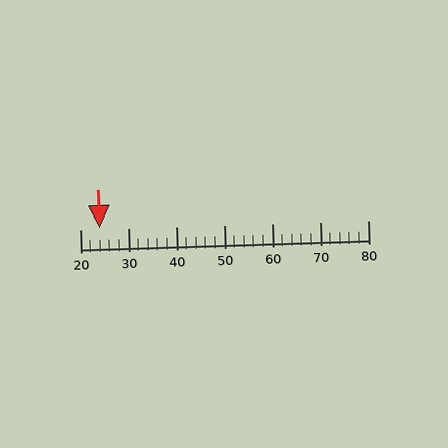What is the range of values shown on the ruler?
The ruler shows values from 20 to 80.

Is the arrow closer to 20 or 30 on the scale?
The arrow is closer to 20.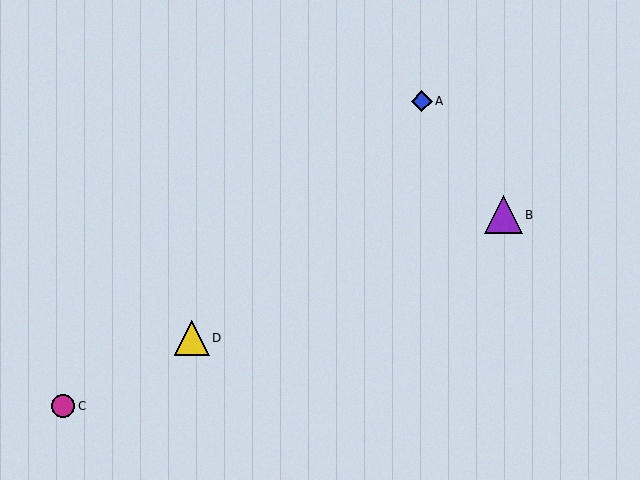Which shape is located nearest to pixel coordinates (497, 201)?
The purple triangle (labeled B) at (503, 215) is nearest to that location.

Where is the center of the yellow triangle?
The center of the yellow triangle is at (192, 338).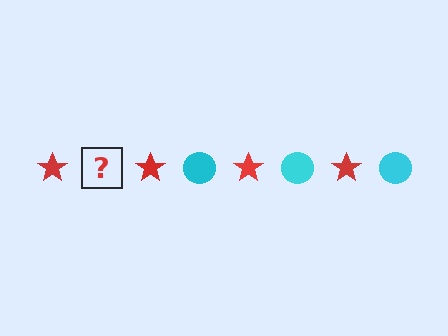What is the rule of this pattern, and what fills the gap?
The rule is that the pattern alternates between red star and cyan circle. The gap should be filled with a cyan circle.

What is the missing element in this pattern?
The missing element is a cyan circle.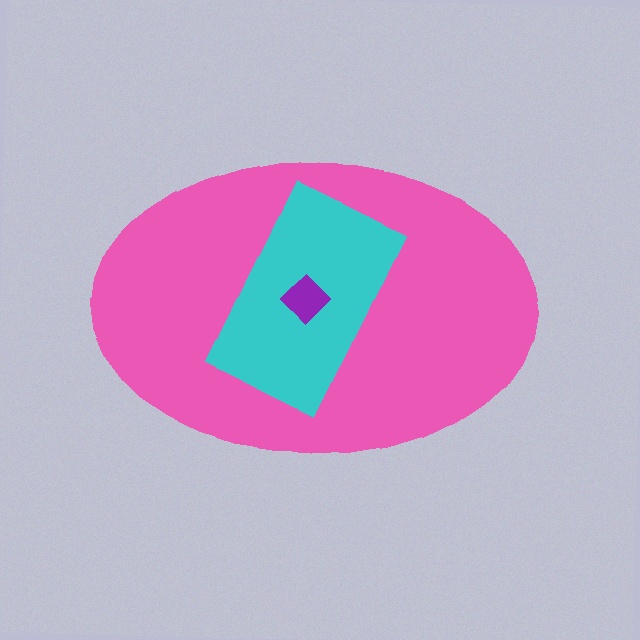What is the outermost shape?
The pink ellipse.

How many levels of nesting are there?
3.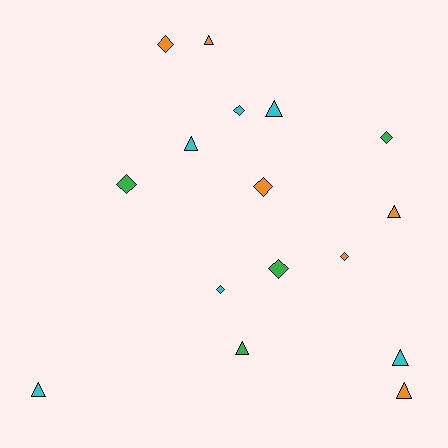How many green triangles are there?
There is 1 green triangle.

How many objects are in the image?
There are 16 objects.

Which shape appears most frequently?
Triangle, with 8 objects.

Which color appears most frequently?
Orange, with 6 objects.